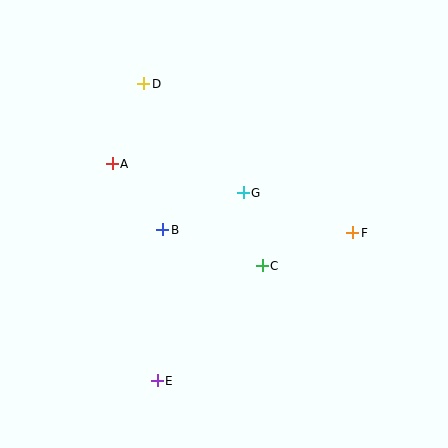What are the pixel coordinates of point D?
Point D is at (144, 84).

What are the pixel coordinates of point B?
Point B is at (163, 230).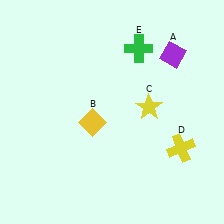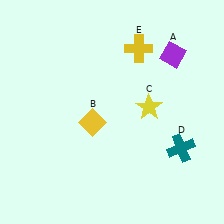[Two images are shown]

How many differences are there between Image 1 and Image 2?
There are 2 differences between the two images.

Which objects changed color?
D changed from yellow to teal. E changed from green to yellow.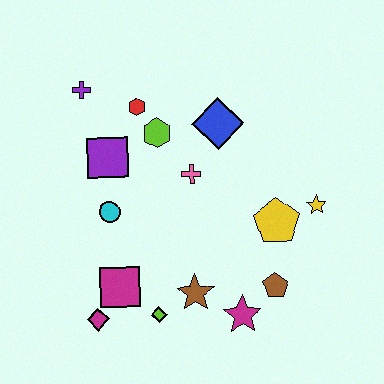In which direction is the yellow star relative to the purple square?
The yellow star is to the right of the purple square.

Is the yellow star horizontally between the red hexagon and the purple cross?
No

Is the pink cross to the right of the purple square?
Yes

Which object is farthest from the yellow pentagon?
The purple cross is farthest from the yellow pentagon.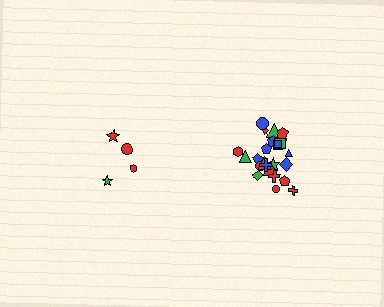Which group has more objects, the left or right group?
The right group.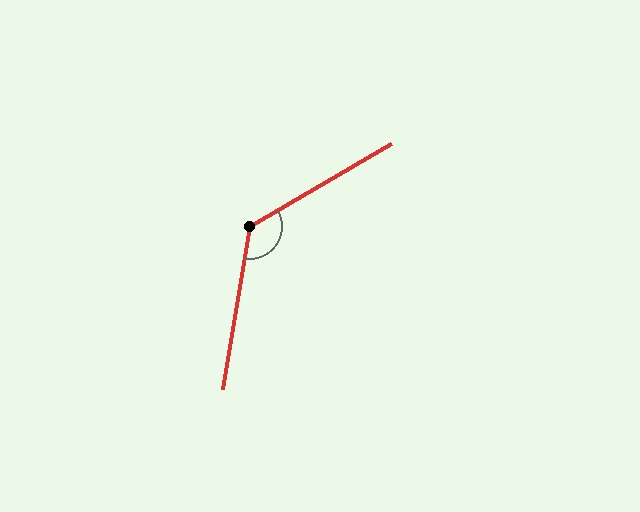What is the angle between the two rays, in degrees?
Approximately 130 degrees.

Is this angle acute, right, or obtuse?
It is obtuse.